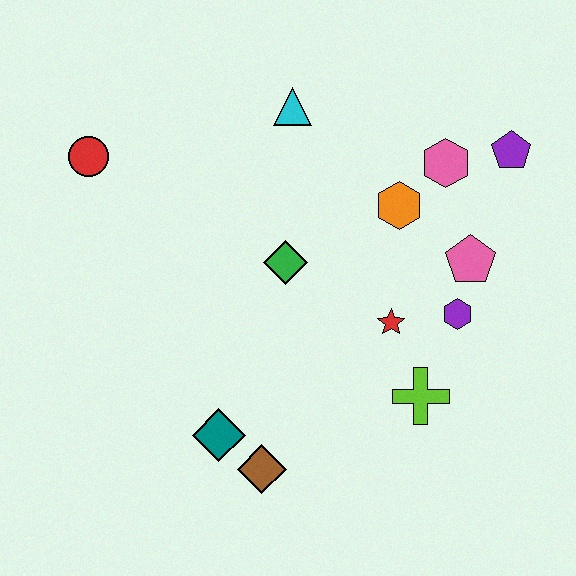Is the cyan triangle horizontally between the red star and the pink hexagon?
No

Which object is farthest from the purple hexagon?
The red circle is farthest from the purple hexagon.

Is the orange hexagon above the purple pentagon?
No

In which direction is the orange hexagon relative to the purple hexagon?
The orange hexagon is above the purple hexagon.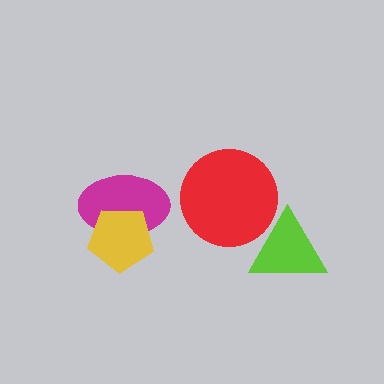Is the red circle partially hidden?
Yes, it is partially covered by another shape.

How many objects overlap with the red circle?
1 object overlaps with the red circle.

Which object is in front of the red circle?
The lime triangle is in front of the red circle.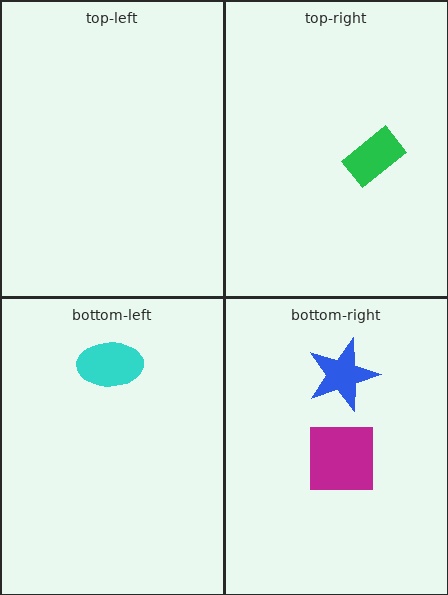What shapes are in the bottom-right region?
The magenta square, the blue star.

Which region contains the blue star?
The bottom-right region.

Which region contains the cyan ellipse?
The bottom-left region.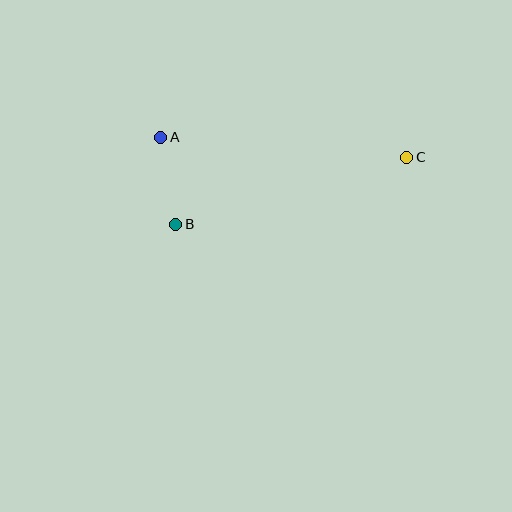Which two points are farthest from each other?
Points A and C are farthest from each other.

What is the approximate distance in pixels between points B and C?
The distance between B and C is approximately 240 pixels.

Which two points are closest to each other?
Points A and B are closest to each other.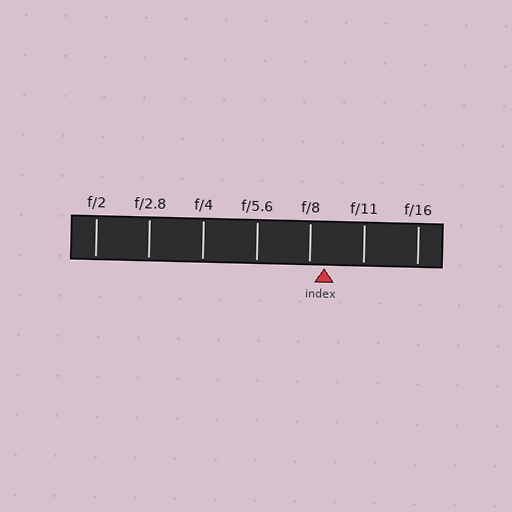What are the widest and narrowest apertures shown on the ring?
The widest aperture shown is f/2 and the narrowest is f/16.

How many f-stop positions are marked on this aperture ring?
There are 7 f-stop positions marked.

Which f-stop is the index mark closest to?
The index mark is closest to f/8.